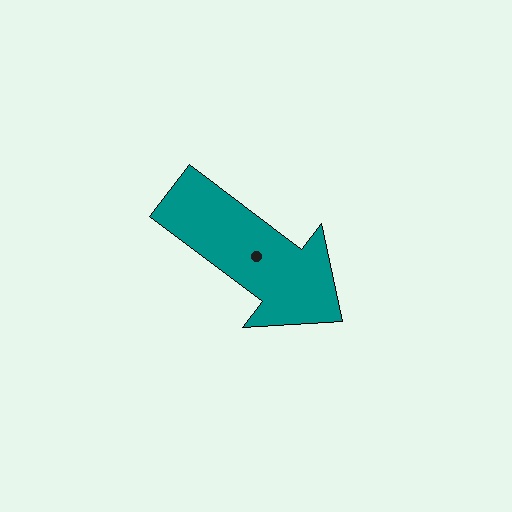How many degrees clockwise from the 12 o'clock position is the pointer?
Approximately 127 degrees.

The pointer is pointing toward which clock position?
Roughly 4 o'clock.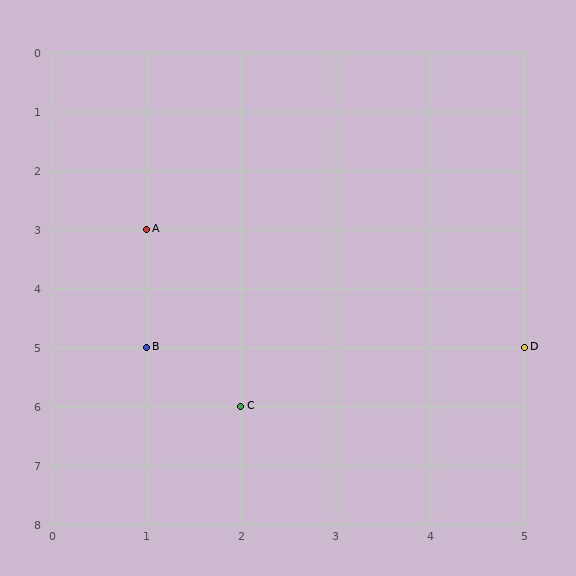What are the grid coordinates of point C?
Point C is at grid coordinates (2, 6).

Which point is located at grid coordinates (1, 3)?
Point A is at (1, 3).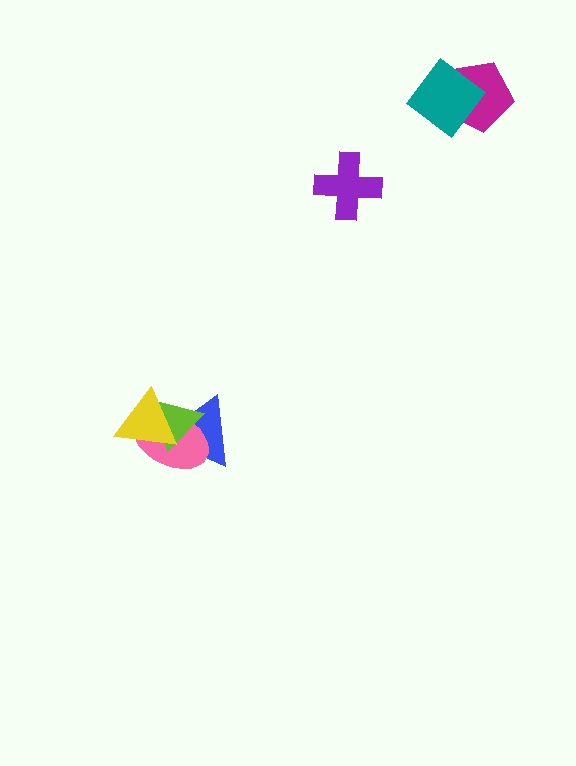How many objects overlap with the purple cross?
0 objects overlap with the purple cross.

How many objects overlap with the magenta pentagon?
1 object overlaps with the magenta pentagon.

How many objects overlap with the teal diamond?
1 object overlaps with the teal diamond.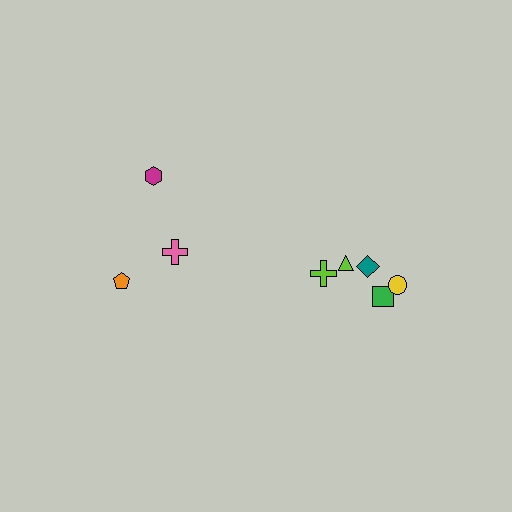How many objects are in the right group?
There are 5 objects.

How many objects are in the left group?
There are 3 objects.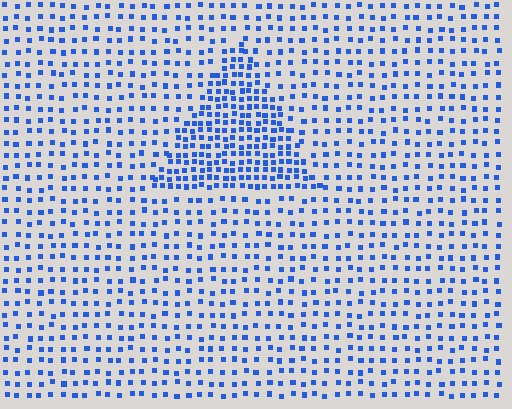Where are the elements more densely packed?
The elements are more densely packed inside the triangle boundary.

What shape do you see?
I see a triangle.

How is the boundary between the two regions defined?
The boundary is defined by a change in element density (approximately 2.1x ratio). All elements are the same color, size, and shape.